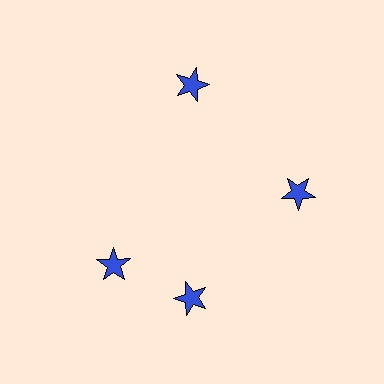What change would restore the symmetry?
The symmetry would be restored by rotating it back into even spacing with its neighbors so that all 4 stars sit at equal angles and equal distance from the center.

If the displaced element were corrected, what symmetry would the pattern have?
It would have 4-fold rotational symmetry — the pattern would map onto itself every 90 degrees.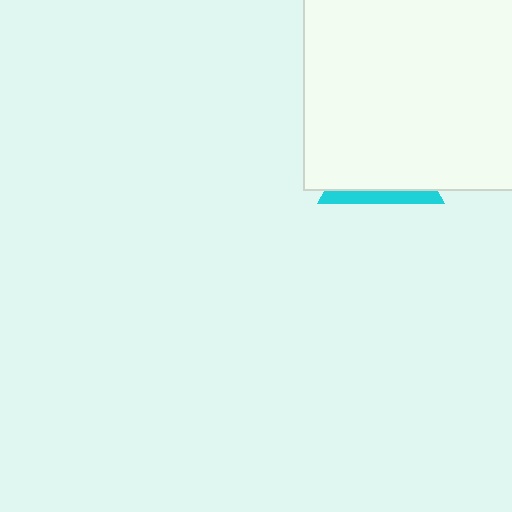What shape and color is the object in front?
The object in front is a white rectangle.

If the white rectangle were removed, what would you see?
You would see the complete cyan triangle.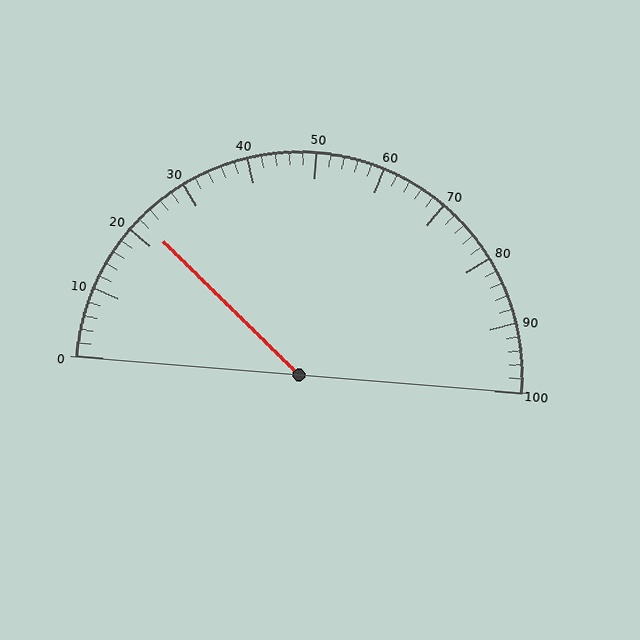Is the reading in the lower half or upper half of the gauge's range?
The reading is in the lower half of the range (0 to 100).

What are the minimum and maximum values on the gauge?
The gauge ranges from 0 to 100.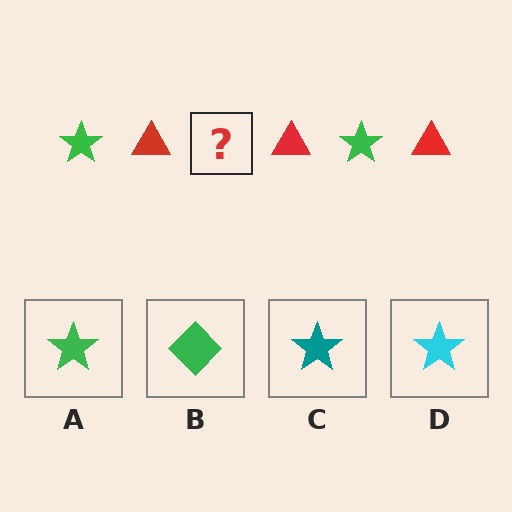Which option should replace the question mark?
Option A.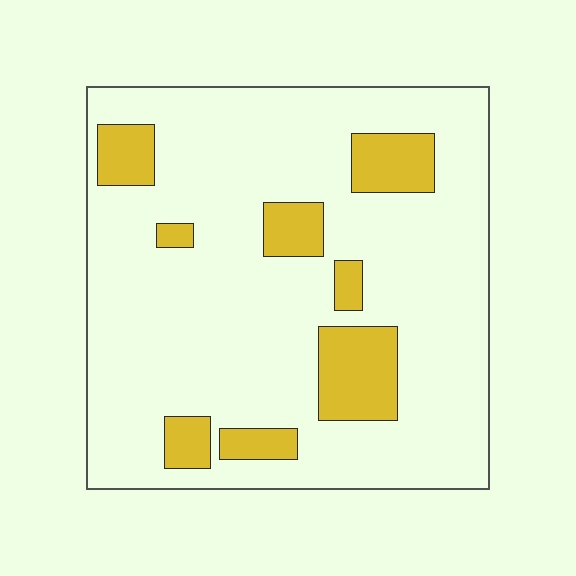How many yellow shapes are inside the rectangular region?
8.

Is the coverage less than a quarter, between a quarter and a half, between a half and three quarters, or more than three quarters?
Less than a quarter.